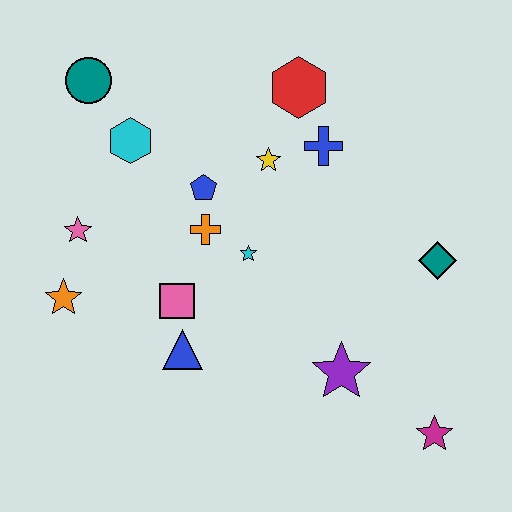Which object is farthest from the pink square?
The magenta star is farthest from the pink square.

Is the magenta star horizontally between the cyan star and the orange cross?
No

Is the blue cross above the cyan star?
Yes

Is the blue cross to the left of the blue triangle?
No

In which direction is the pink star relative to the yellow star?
The pink star is to the left of the yellow star.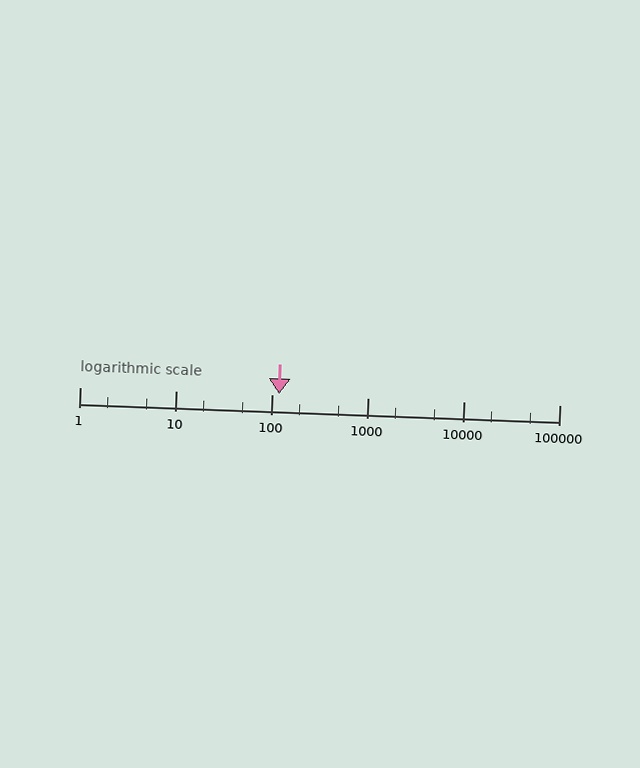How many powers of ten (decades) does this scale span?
The scale spans 5 decades, from 1 to 100000.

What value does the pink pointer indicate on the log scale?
The pointer indicates approximately 120.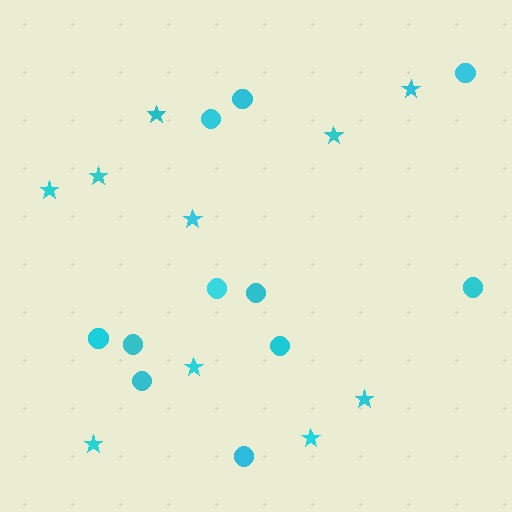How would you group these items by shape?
There are 2 groups: one group of stars (10) and one group of circles (11).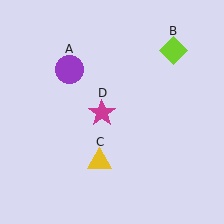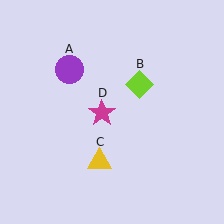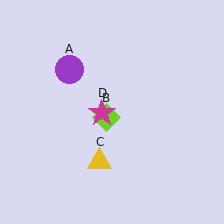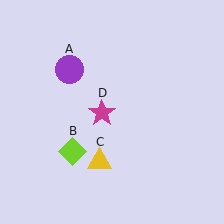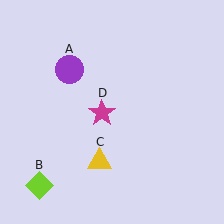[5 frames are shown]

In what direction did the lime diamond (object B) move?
The lime diamond (object B) moved down and to the left.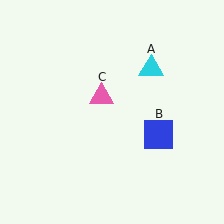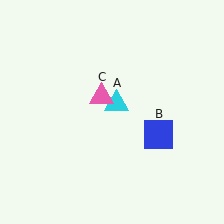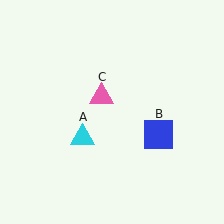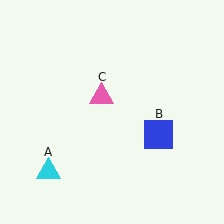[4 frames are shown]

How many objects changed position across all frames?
1 object changed position: cyan triangle (object A).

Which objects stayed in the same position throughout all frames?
Blue square (object B) and pink triangle (object C) remained stationary.